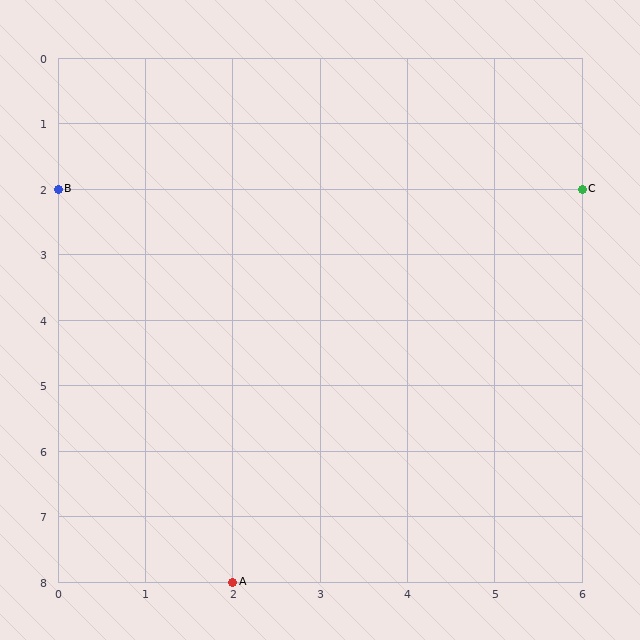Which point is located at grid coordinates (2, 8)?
Point A is at (2, 8).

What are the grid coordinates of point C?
Point C is at grid coordinates (6, 2).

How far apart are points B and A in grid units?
Points B and A are 2 columns and 6 rows apart (about 6.3 grid units diagonally).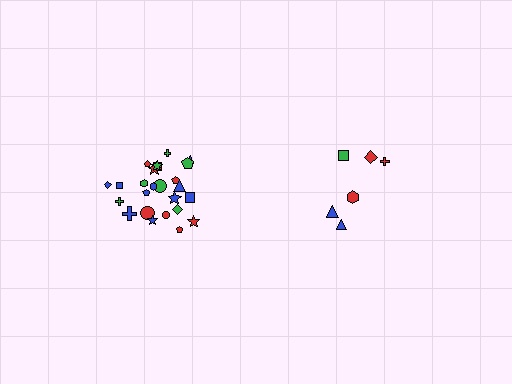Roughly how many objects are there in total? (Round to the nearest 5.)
Roughly 30 objects in total.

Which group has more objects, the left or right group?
The left group.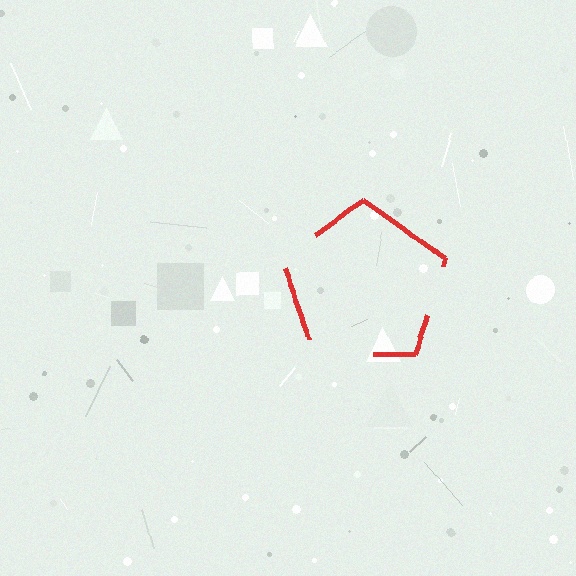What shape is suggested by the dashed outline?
The dashed outline suggests a pentagon.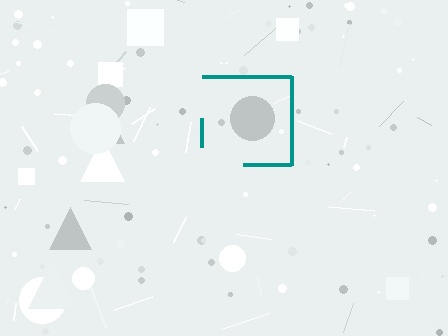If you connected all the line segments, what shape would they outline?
They would outline a square.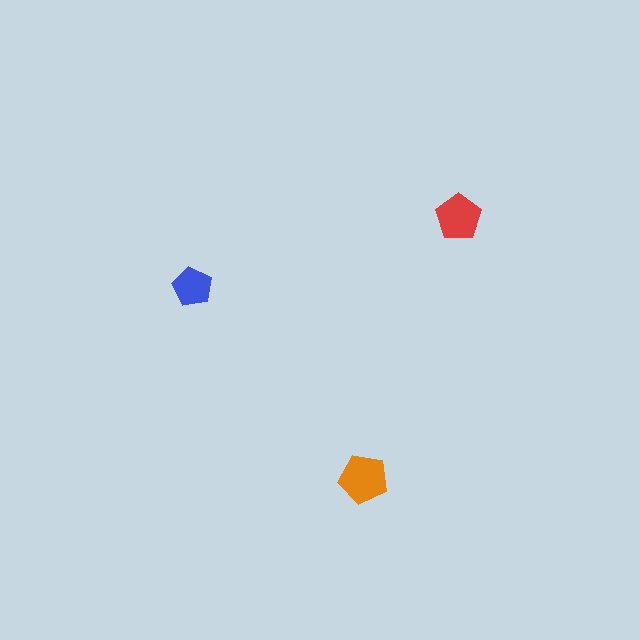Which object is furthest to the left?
The blue pentagon is leftmost.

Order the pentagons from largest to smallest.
the orange one, the red one, the blue one.